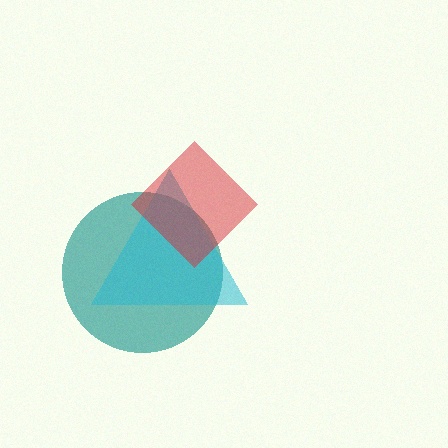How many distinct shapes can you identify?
There are 3 distinct shapes: a teal circle, a cyan triangle, a red diamond.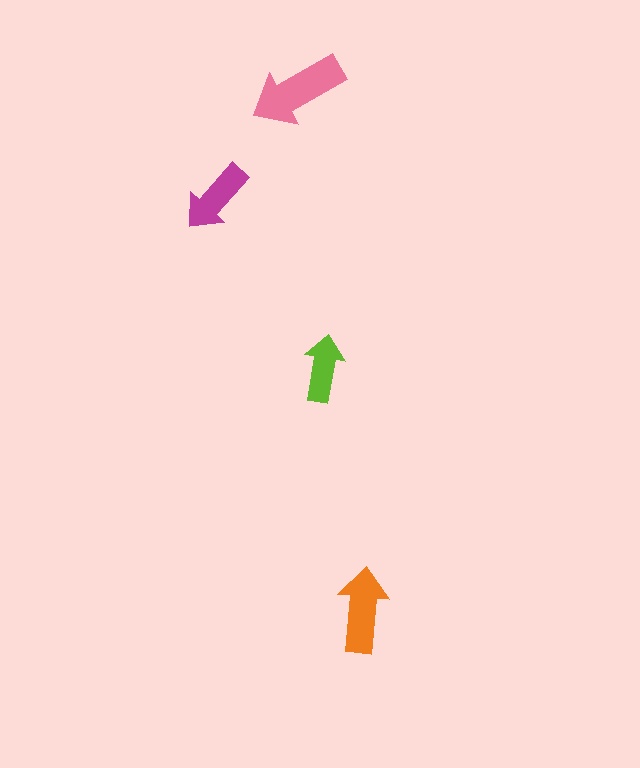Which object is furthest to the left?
The magenta arrow is leftmost.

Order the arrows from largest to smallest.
the pink one, the orange one, the magenta one, the lime one.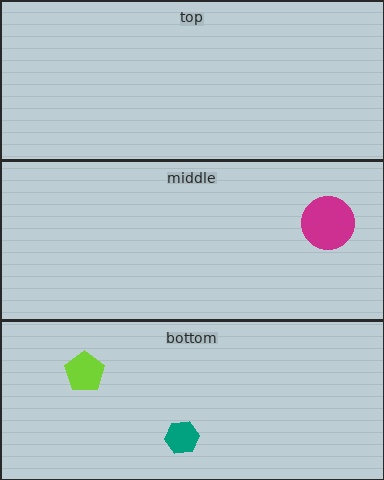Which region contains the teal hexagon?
The bottom region.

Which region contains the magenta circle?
The middle region.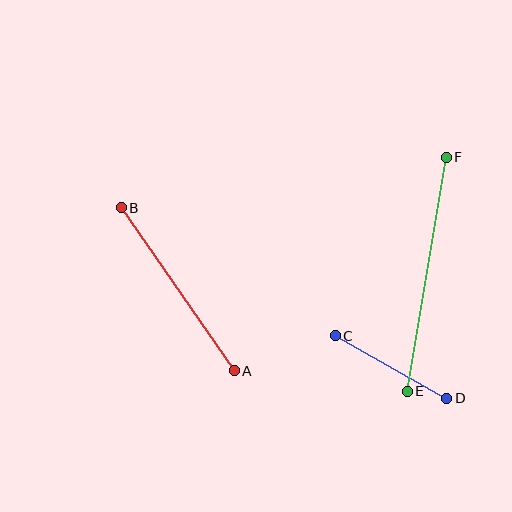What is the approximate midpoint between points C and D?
The midpoint is at approximately (391, 367) pixels.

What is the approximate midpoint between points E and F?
The midpoint is at approximately (427, 274) pixels.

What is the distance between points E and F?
The distance is approximately 237 pixels.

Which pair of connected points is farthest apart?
Points E and F are farthest apart.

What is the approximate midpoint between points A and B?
The midpoint is at approximately (178, 289) pixels.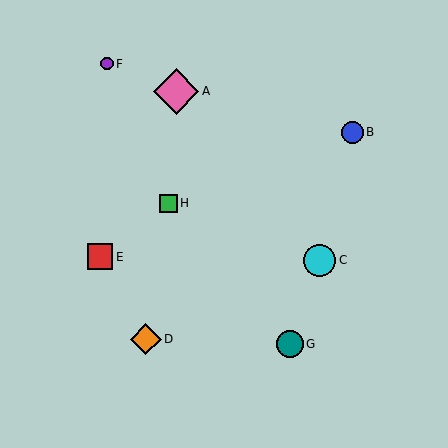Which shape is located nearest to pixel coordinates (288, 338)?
The teal circle (labeled G) at (290, 344) is nearest to that location.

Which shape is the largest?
The pink diamond (labeled A) is the largest.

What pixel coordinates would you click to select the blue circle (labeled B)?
Click at (352, 132) to select the blue circle B.